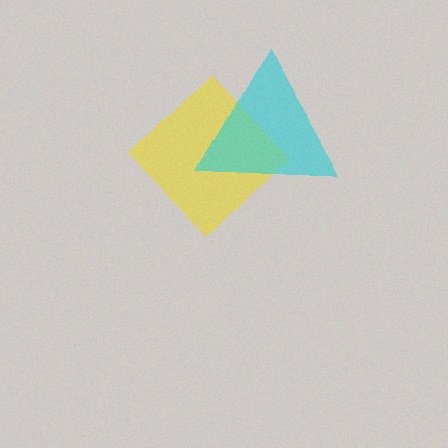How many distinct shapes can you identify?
There are 2 distinct shapes: a yellow diamond, a cyan triangle.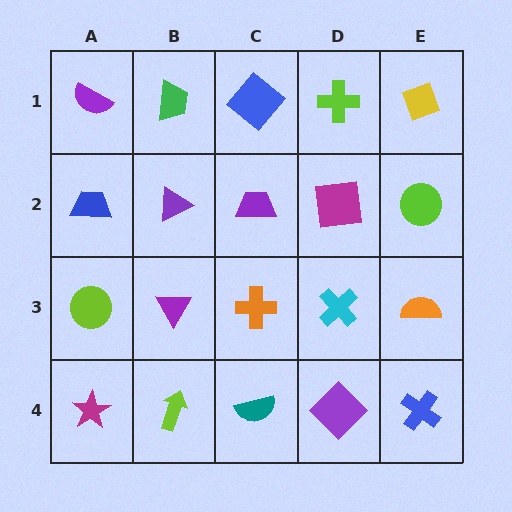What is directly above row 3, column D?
A magenta square.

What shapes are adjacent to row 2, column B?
A green trapezoid (row 1, column B), a purple triangle (row 3, column B), a blue trapezoid (row 2, column A), a purple trapezoid (row 2, column C).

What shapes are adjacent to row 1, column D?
A magenta square (row 2, column D), a blue diamond (row 1, column C), a yellow diamond (row 1, column E).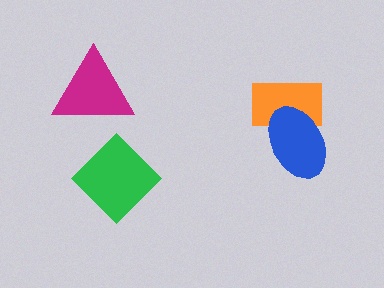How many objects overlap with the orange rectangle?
1 object overlaps with the orange rectangle.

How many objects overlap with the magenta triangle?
0 objects overlap with the magenta triangle.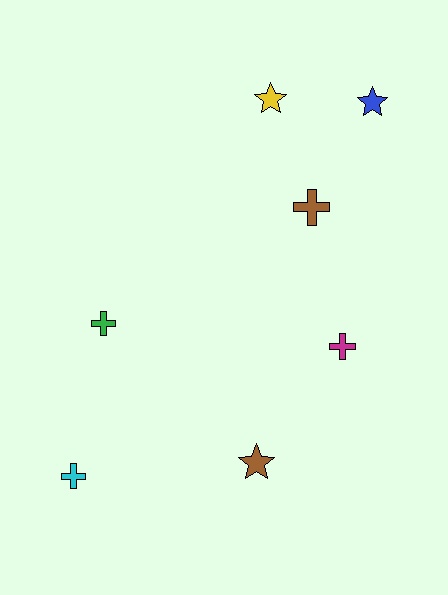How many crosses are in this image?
There are 4 crosses.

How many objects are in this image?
There are 7 objects.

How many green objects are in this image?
There is 1 green object.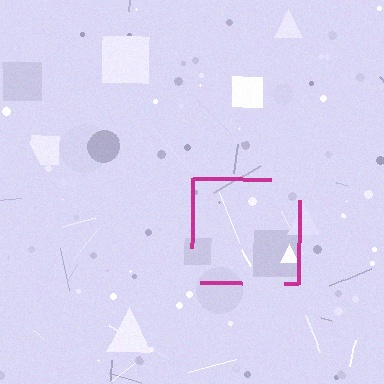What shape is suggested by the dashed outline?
The dashed outline suggests a square.